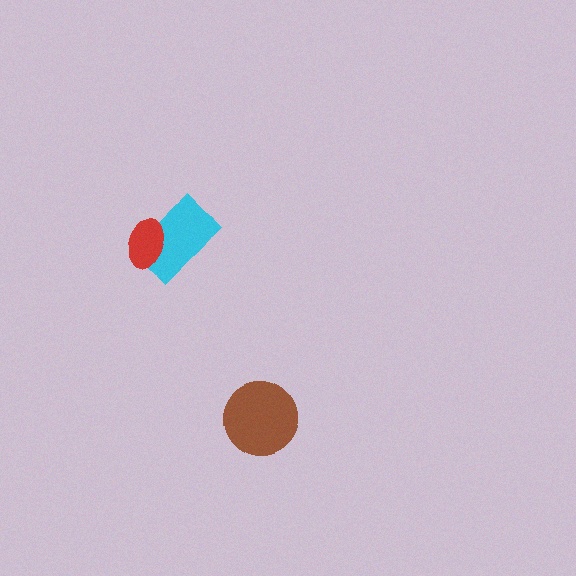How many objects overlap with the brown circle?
0 objects overlap with the brown circle.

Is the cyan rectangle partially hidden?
Yes, it is partially covered by another shape.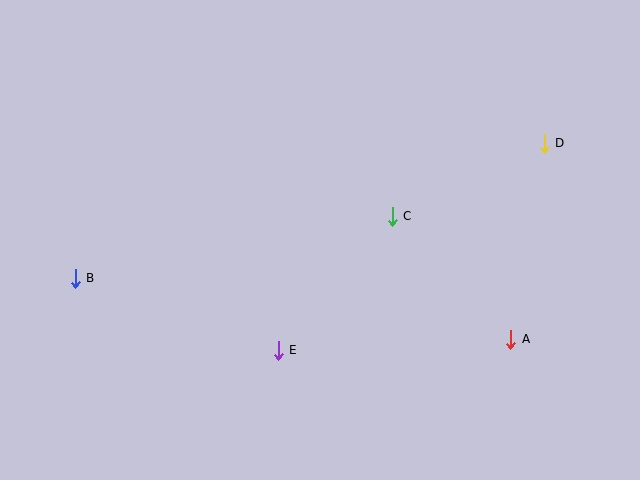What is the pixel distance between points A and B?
The distance between A and B is 440 pixels.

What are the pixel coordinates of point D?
Point D is at (544, 143).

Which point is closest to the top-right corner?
Point D is closest to the top-right corner.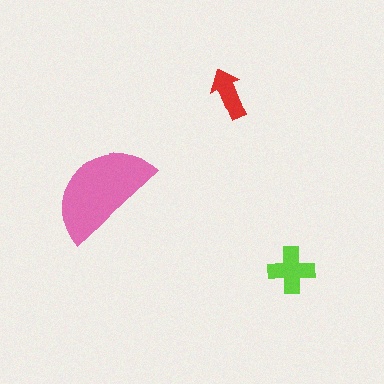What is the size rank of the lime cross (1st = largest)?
2nd.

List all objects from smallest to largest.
The red arrow, the lime cross, the pink semicircle.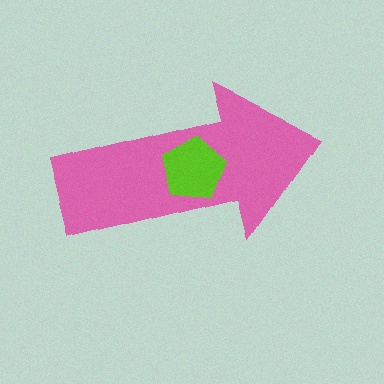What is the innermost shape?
The lime pentagon.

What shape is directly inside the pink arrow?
The lime pentagon.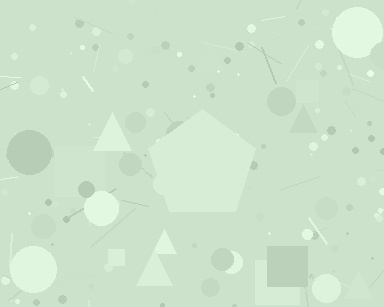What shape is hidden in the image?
A pentagon is hidden in the image.